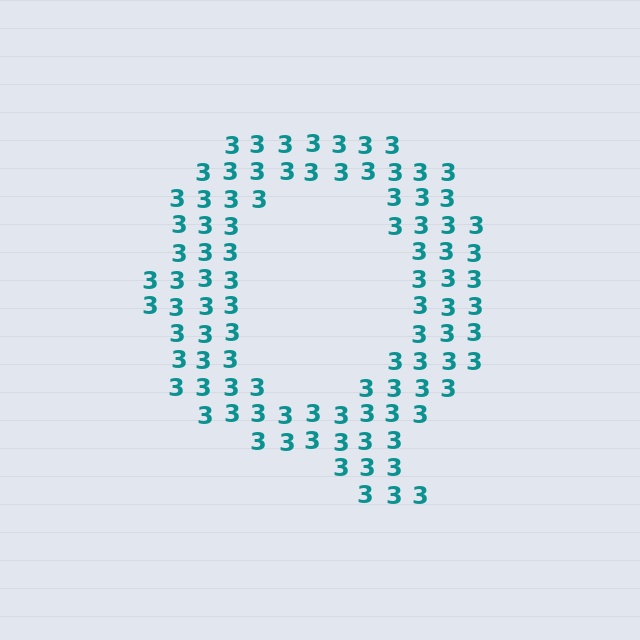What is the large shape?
The large shape is the letter Q.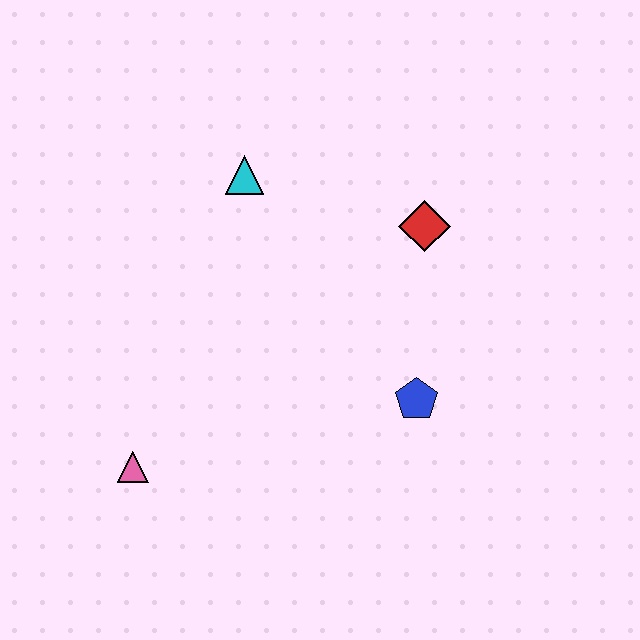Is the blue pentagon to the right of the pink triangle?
Yes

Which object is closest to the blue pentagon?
The red diamond is closest to the blue pentagon.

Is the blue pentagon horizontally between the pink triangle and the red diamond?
Yes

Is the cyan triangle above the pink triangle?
Yes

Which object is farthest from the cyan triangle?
The pink triangle is farthest from the cyan triangle.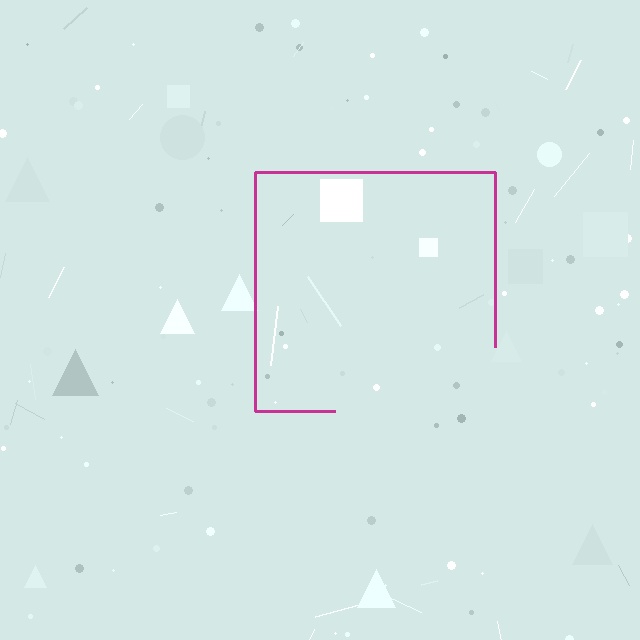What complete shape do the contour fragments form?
The contour fragments form a square.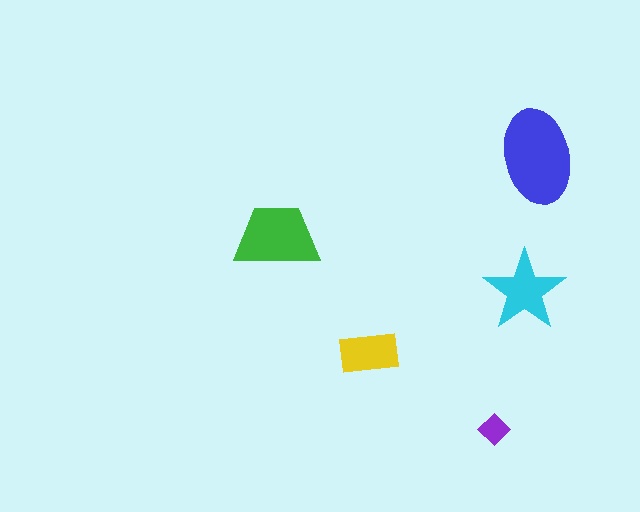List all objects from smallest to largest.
The purple diamond, the yellow rectangle, the cyan star, the green trapezoid, the blue ellipse.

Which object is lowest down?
The purple diamond is bottommost.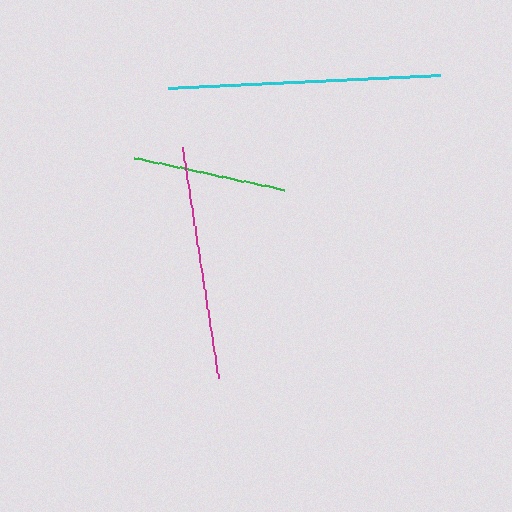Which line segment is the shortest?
The green line is the shortest at approximately 154 pixels.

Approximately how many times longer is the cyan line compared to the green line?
The cyan line is approximately 1.8 times the length of the green line.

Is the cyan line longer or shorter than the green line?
The cyan line is longer than the green line.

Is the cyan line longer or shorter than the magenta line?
The cyan line is longer than the magenta line.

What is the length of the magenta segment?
The magenta segment is approximately 233 pixels long.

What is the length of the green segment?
The green segment is approximately 154 pixels long.